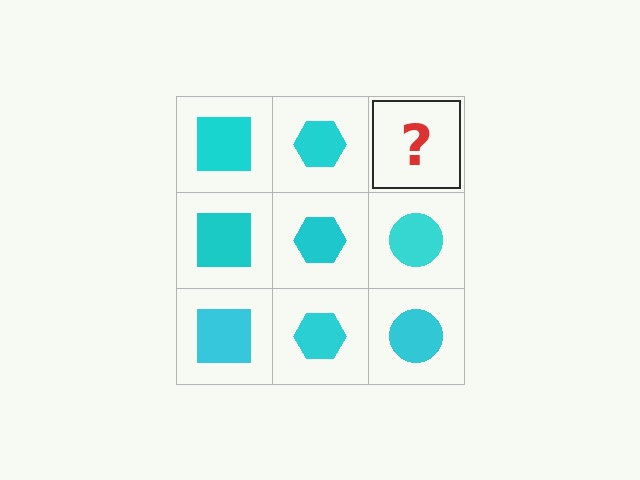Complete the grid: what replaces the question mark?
The question mark should be replaced with a cyan circle.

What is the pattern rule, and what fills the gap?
The rule is that each column has a consistent shape. The gap should be filled with a cyan circle.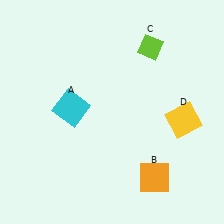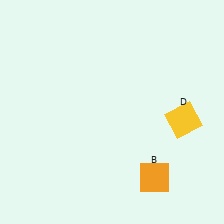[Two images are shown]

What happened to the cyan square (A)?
The cyan square (A) was removed in Image 2. It was in the top-left area of Image 1.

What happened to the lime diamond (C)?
The lime diamond (C) was removed in Image 2. It was in the top-right area of Image 1.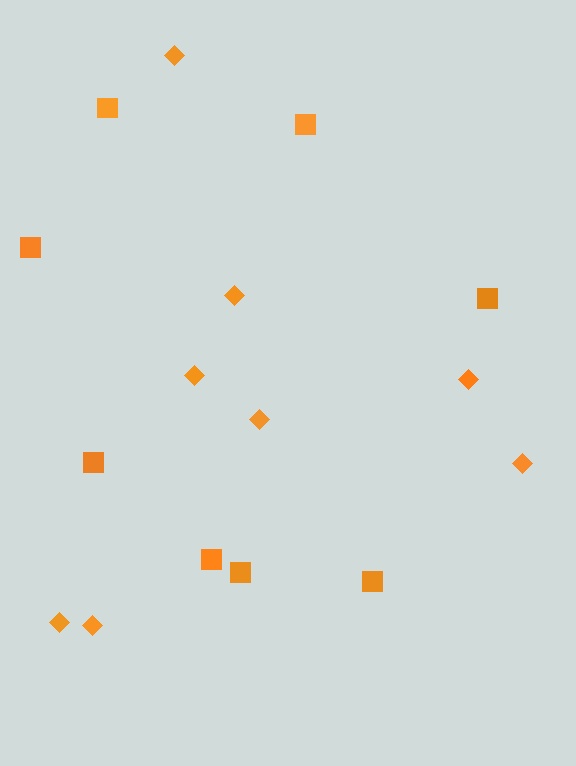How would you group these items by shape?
There are 2 groups: one group of diamonds (8) and one group of squares (8).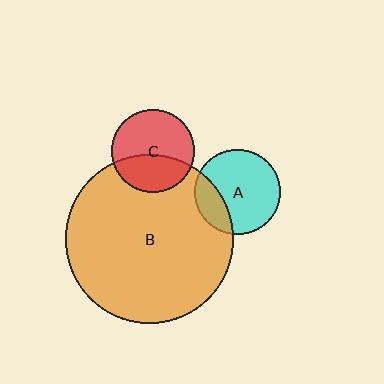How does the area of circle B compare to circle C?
Approximately 4.1 times.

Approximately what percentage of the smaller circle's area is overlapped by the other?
Approximately 25%.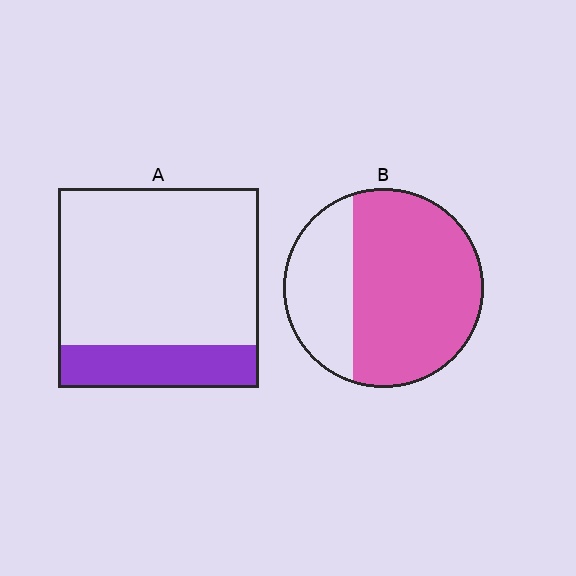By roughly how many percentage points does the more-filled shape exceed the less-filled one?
By roughly 50 percentage points (B over A).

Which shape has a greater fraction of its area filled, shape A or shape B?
Shape B.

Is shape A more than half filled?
No.